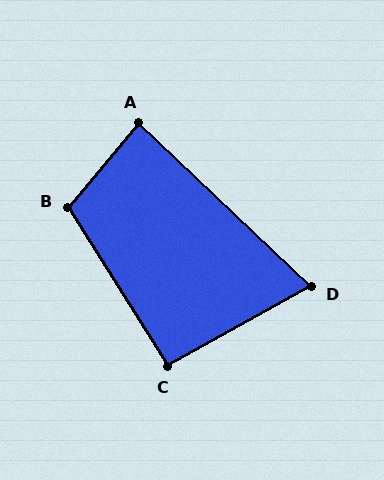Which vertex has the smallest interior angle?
D, at approximately 72 degrees.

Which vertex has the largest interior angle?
B, at approximately 108 degrees.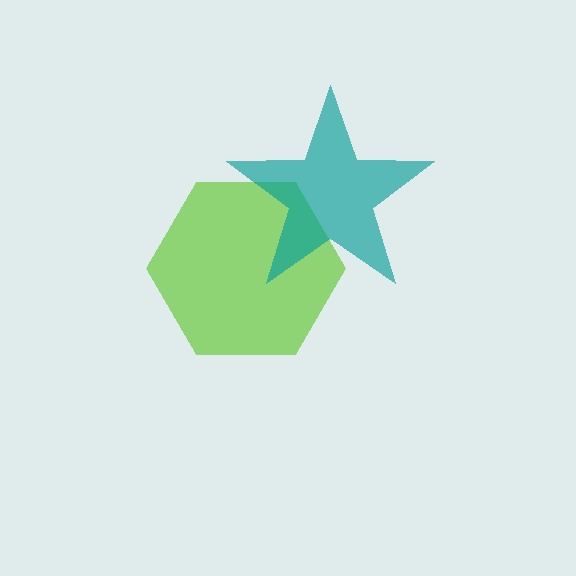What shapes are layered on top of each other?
The layered shapes are: a lime hexagon, a teal star.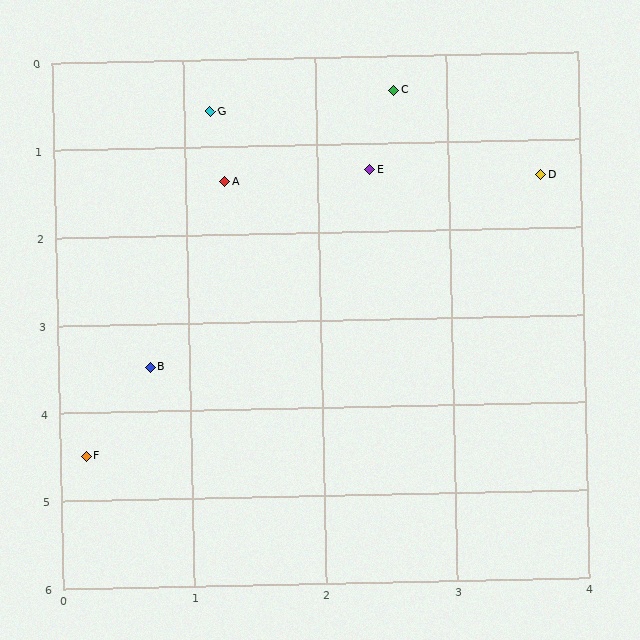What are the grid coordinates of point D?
Point D is at approximately (3.7, 1.4).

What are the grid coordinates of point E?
Point E is at approximately (2.4, 1.3).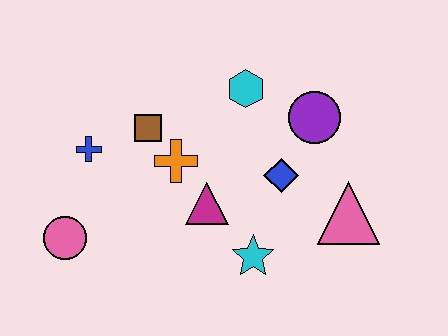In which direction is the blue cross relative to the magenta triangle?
The blue cross is to the left of the magenta triangle.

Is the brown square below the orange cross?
No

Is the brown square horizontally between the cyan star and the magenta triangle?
No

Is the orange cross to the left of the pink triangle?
Yes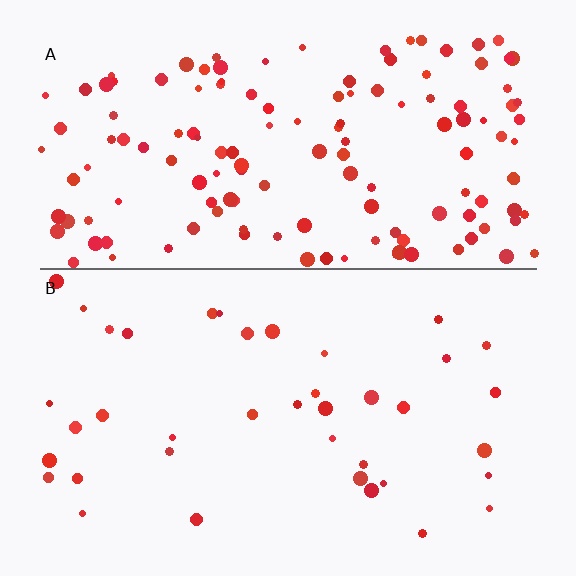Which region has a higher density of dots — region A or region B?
A (the top).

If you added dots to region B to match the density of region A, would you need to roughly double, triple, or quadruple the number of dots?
Approximately quadruple.